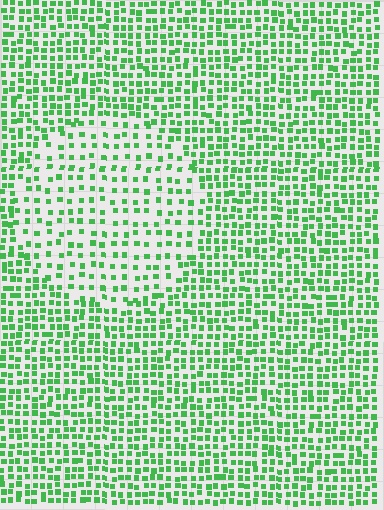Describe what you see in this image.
The image contains small green elements arranged at two different densities. A circle-shaped region is visible where the elements are less densely packed than the surrounding area.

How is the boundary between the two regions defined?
The boundary is defined by a change in element density (approximately 1.9x ratio). All elements are the same color, size, and shape.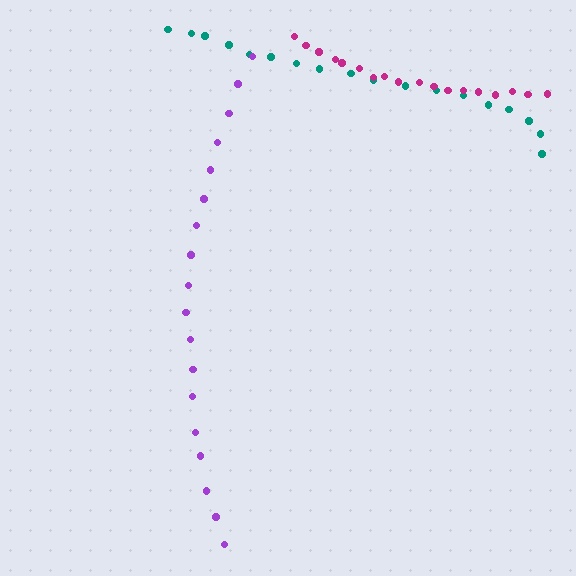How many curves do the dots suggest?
There are 3 distinct paths.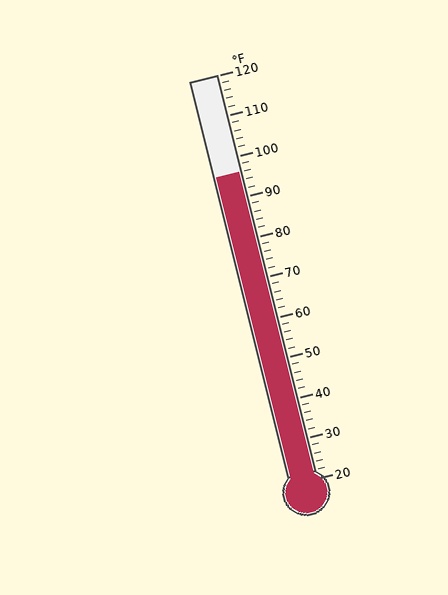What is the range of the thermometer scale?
The thermometer scale ranges from 20°F to 120°F.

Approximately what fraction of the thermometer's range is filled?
The thermometer is filled to approximately 75% of its range.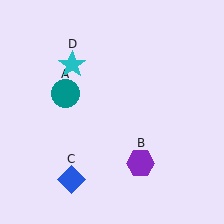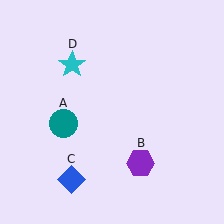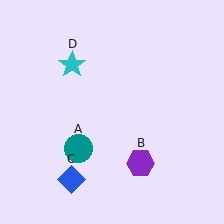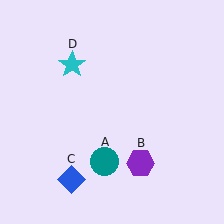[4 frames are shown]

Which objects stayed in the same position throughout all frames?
Purple hexagon (object B) and blue diamond (object C) and cyan star (object D) remained stationary.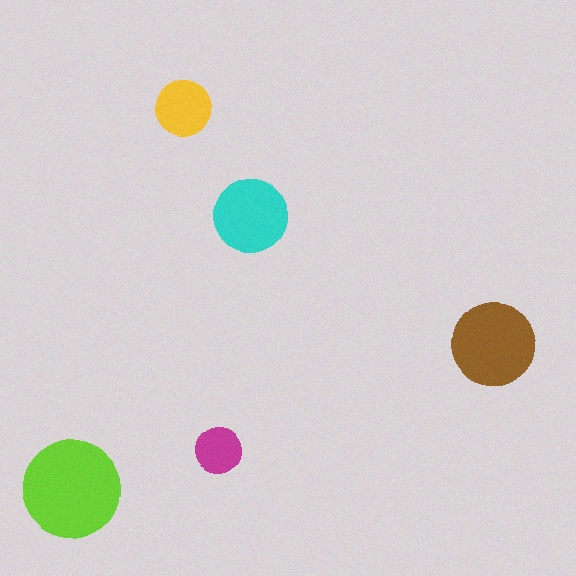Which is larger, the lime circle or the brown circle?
The lime one.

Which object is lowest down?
The lime circle is bottommost.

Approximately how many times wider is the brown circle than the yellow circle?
About 1.5 times wider.